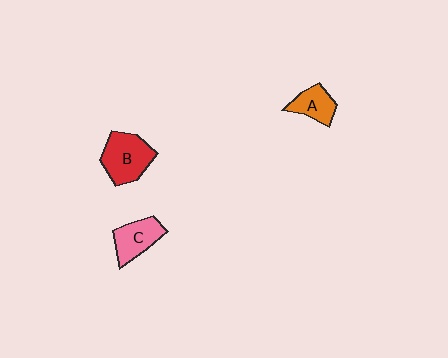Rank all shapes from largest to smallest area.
From largest to smallest: B (red), C (pink), A (orange).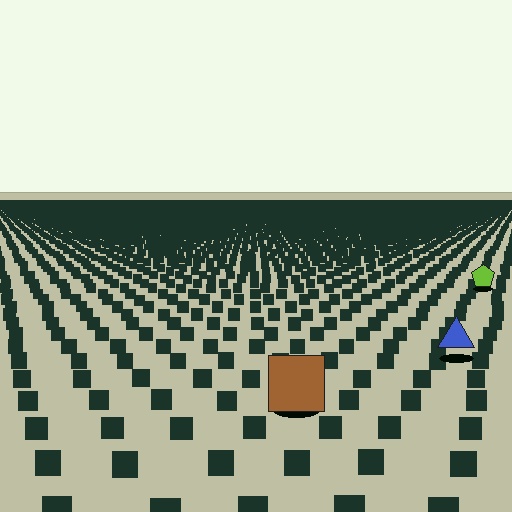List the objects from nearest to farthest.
From nearest to farthest: the brown square, the blue triangle, the lime pentagon.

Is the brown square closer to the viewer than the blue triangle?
Yes. The brown square is closer — you can tell from the texture gradient: the ground texture is coarser near it.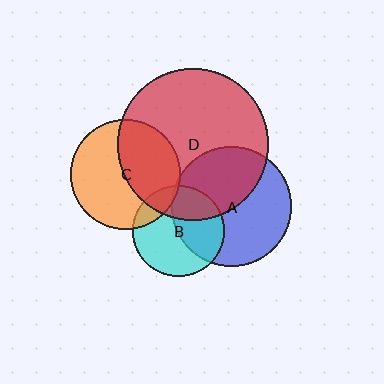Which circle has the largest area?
Circle D (red).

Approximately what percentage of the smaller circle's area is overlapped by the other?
Approximately 45%.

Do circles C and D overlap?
Yes.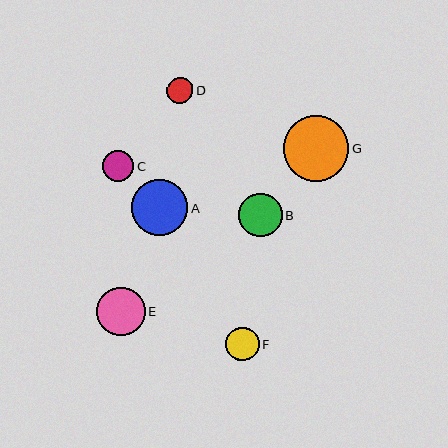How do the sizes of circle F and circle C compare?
Circle F and circle C are approximately the same size.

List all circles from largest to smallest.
From largest to smallest: G, A, E, B, F, C, D.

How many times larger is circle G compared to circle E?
Circle G is approximately 1.4 times the size of circle E.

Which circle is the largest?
Circle G is the largest with a size of approximately 66 pixels.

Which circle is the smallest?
Circle D is the smallest with a size of approximately 26 pixels.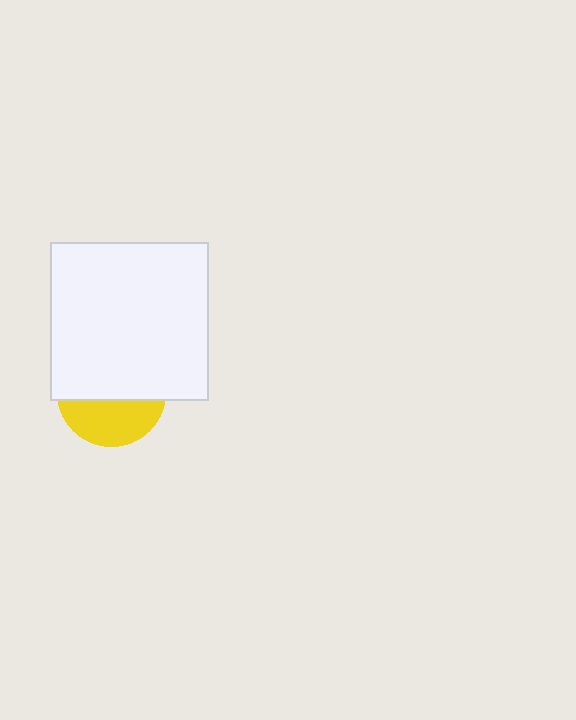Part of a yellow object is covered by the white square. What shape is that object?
It is a circle.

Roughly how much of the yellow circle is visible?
A small part of it is visible (roughly 40%).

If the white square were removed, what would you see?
You would see the complete yellow circle.